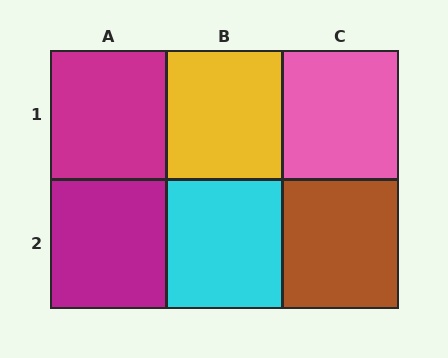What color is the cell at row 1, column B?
Yellow.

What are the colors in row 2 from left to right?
Magenta, cyan, brown.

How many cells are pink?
1 cell is pink.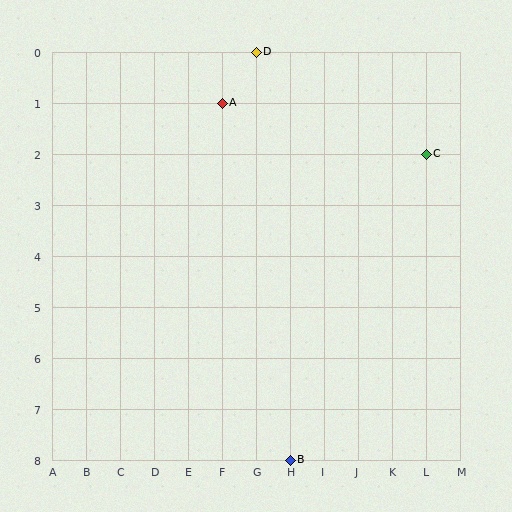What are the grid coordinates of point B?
Point B is at grid coordinates (H, 8).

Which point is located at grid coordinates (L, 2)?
Point C is at (L, 2).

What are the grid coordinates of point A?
Point A is at grid coordinates (F, 1).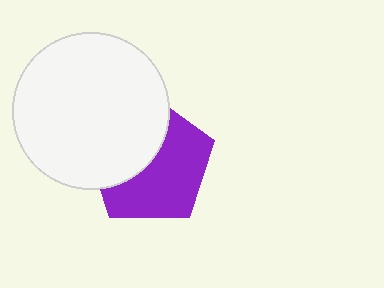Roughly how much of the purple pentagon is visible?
About half of it is visible (roughly 57%).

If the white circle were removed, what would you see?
You would see the complete purple pentagon.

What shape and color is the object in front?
The object in front is a white circle.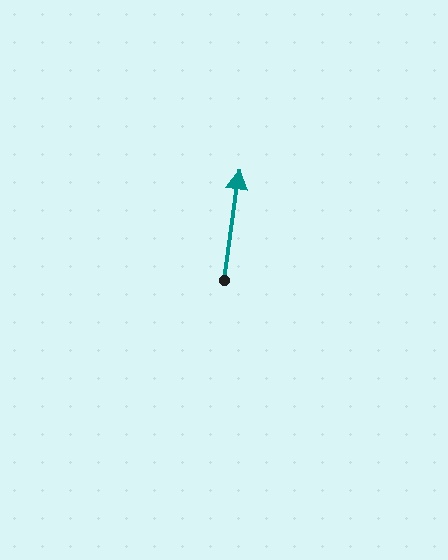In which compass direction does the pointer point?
North.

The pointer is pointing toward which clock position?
Roughly 12 o'clock.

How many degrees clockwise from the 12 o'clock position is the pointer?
Approximately 8 degrees.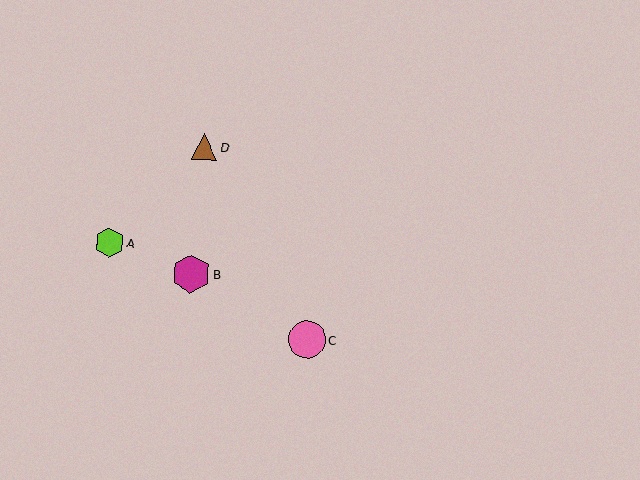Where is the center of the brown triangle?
The center of the brown triangle is at (204, 147).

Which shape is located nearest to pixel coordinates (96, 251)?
The lime hexagon (labeled A) at (109, 242) is nearest to that location.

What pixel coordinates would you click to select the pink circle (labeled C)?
Click at (307, 340) to select the pink circle C.